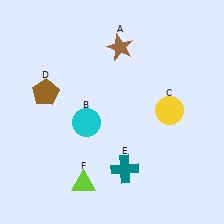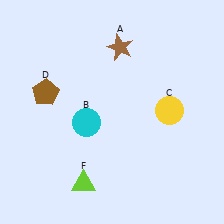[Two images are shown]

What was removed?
The teal cross (E) was removed in Image 2.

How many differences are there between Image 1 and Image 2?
There is 1 difference between the two images.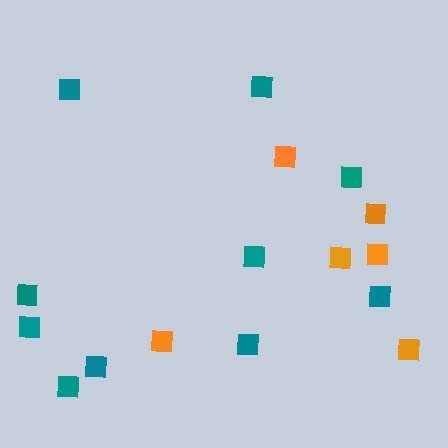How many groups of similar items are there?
There are 2 groups: one group of orange squares (6) and one group of teal squares (10).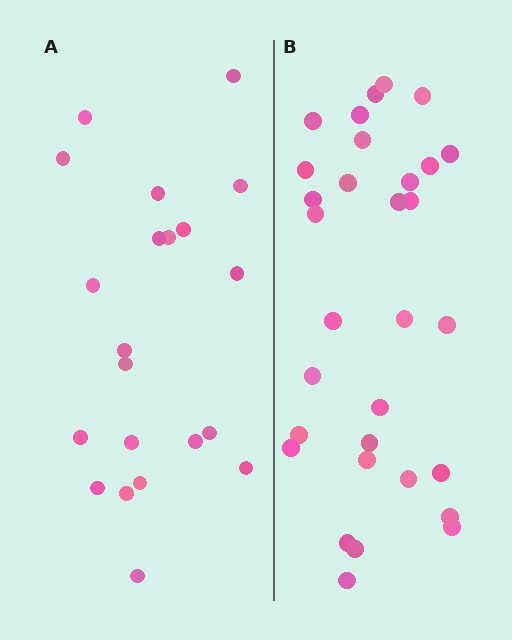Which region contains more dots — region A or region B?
Region B (the right region) has more dots.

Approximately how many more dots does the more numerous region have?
Region B has roughly 10 or so more dots than region A.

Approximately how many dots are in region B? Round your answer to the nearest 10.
About 30 dots. (The exact count is 31, which rounds to 30.)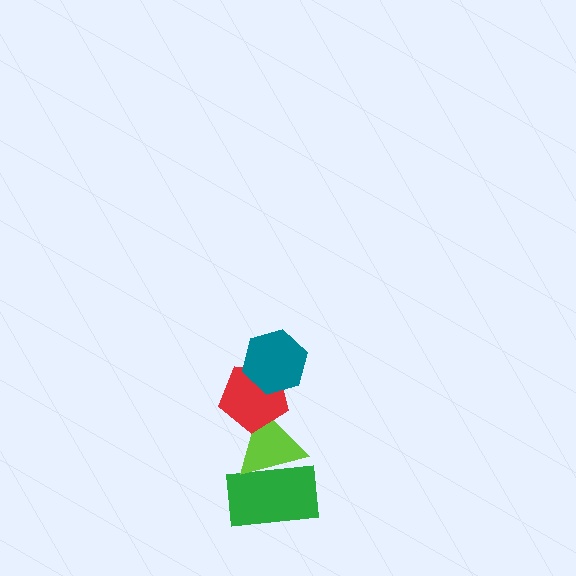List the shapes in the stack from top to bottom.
From top to bottom: the teal hexagon, the red pentagon, the lime triangle, the green rectangle.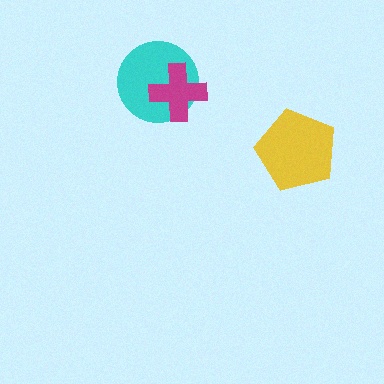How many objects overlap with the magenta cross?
1 object overlaps with the magenta cross.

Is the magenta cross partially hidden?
No, no other shape covers it.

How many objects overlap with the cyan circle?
1 object overlaps with the cyan circle.